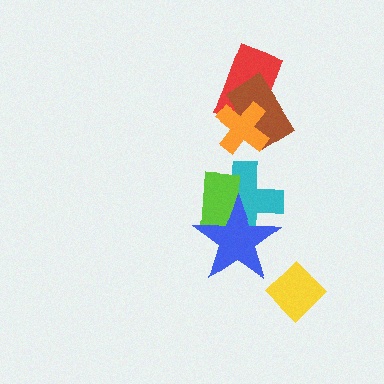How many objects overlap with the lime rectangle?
2 objects overlap with the lime rectangle.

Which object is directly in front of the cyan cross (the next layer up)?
The lime rectangle is directly in front of the cyan cross.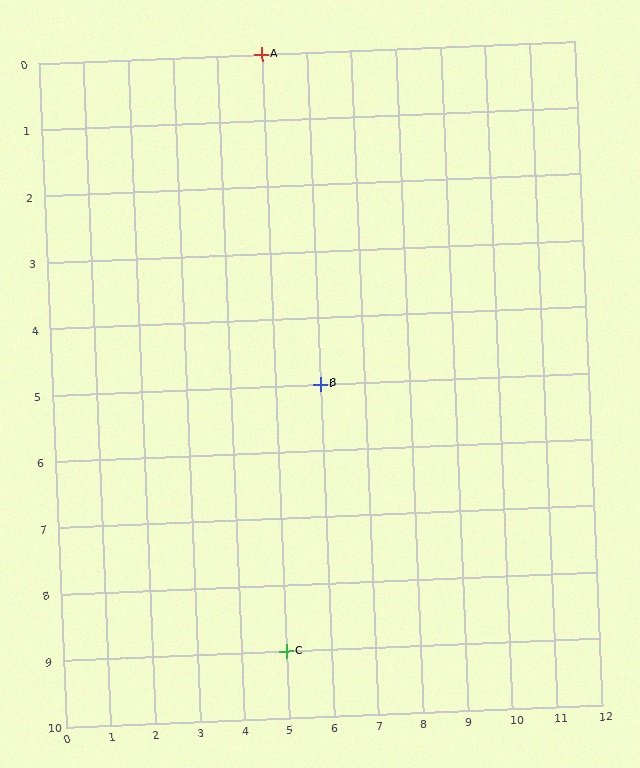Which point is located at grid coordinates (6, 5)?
Point B is at (6, 5).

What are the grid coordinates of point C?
Point C is at grid coordinates (5, 9).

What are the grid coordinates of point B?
Point B is at grid coordinates (6, 5).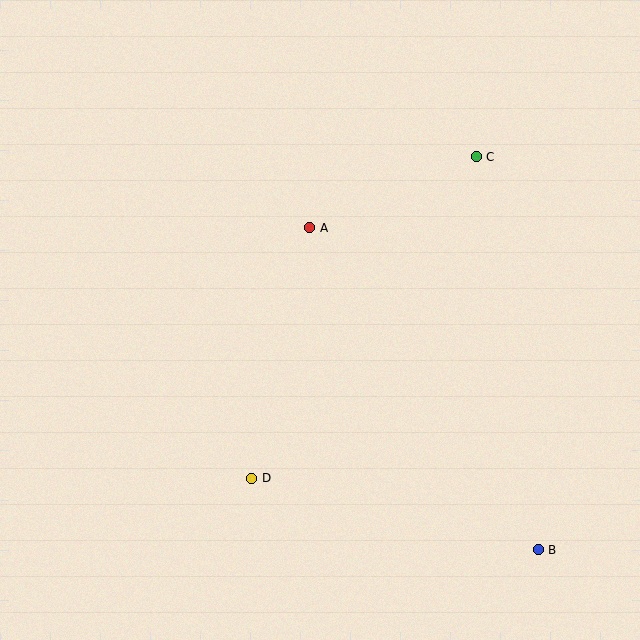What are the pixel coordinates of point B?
Point B is at (538, 550).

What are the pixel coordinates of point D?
Point D is at (252, 478).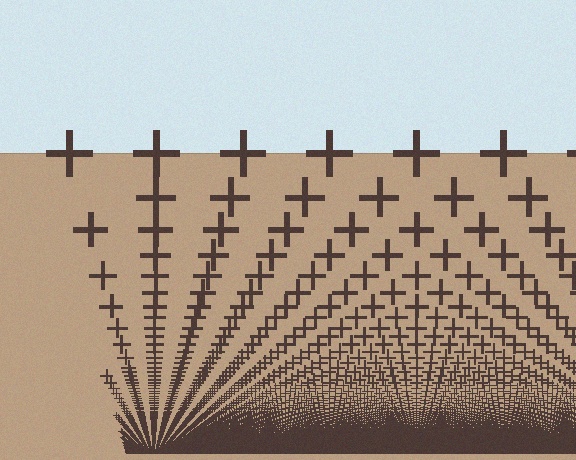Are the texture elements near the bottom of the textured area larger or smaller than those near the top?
Smaller. The gradient is inverted — elements near the bottom are smaller and denser.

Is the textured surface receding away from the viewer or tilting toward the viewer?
The surface appears to tilt toward the viewer. Texture elements get larger and sparser toward the top.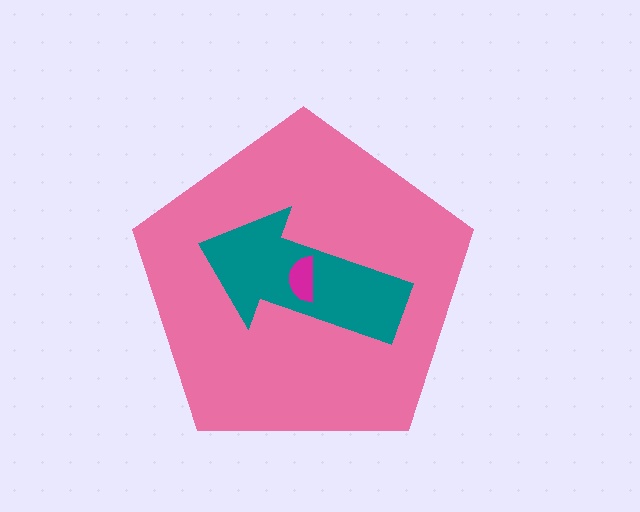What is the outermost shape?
The pink pentagon.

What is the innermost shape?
The magenta semicircle.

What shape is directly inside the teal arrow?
The magenta semicircle.